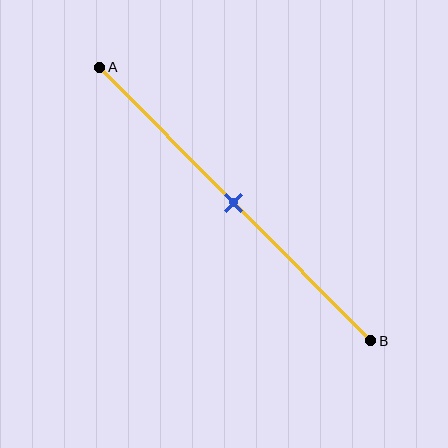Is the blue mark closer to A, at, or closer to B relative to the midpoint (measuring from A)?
The blue mark is approximately at the midpoint of segment AB.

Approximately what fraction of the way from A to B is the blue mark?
The blue mark is approximately 50% of the way from A to B.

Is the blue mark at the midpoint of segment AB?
Yes, the mark is approximately at the midpoint.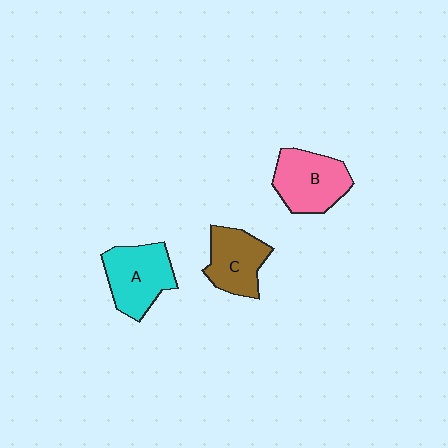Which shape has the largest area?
Shape B (pink).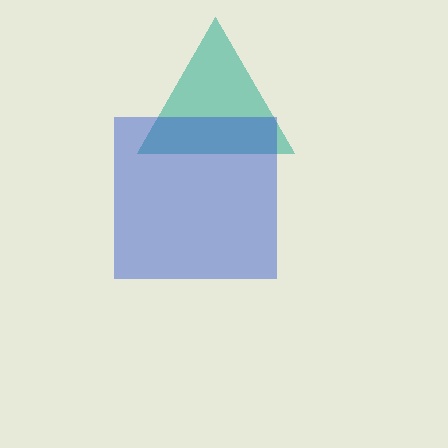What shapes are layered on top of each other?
The layered shapes are: a teal triangle, a blue square.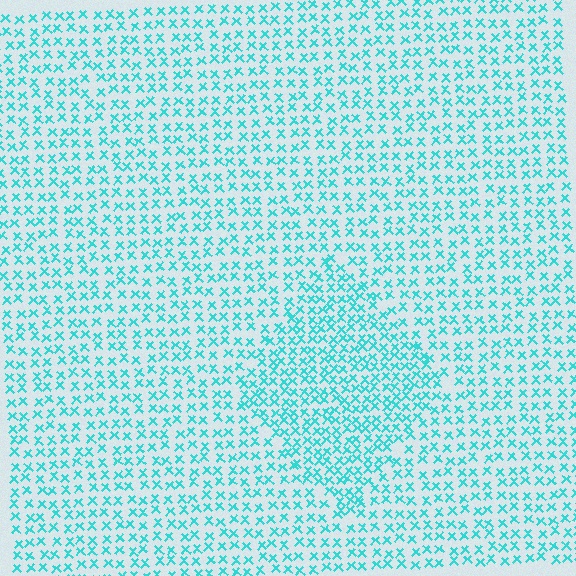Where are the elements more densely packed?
The elements are more densely packed inside the diamond boundary.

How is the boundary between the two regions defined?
The boundary is defined by a change in element density (approximately 1.6x ratio). All elements are the same color, size, and shape.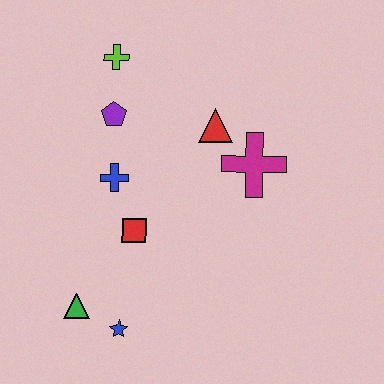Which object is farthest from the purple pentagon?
The blue star is farthest from the purple pentagon.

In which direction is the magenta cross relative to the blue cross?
The magenta cross is to the right of the blue cross.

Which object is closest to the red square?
The blue cross is closest to the red square.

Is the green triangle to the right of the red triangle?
No